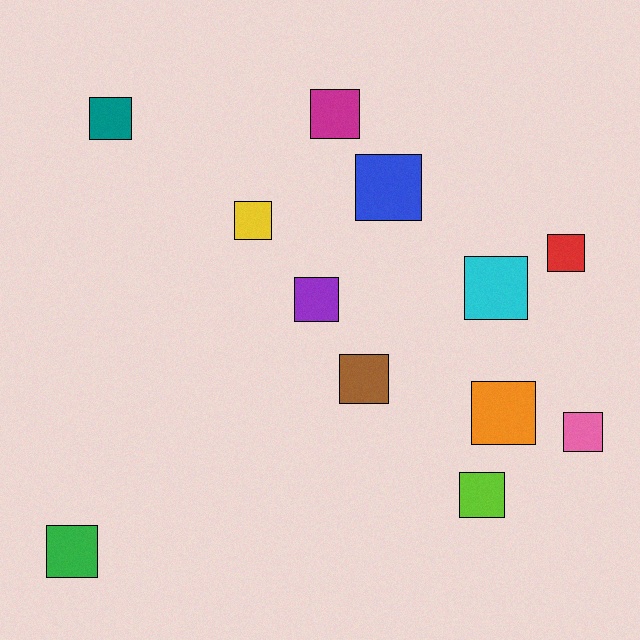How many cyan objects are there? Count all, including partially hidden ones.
There is 1 cyan object.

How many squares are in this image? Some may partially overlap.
There are 12 squares.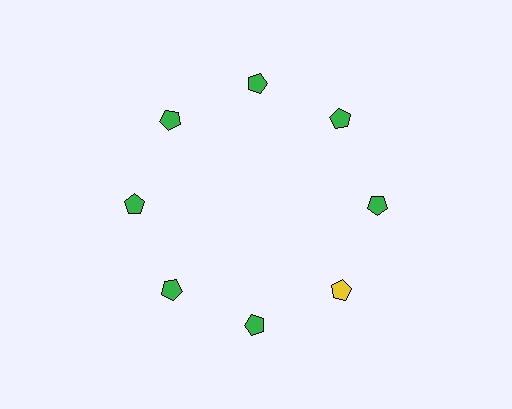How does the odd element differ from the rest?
It has a different color: yellow instead of green.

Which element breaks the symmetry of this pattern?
The yellow pentagon at roughly the 4 o'clock position breaks the symmetry. All other shapes are green pentagons.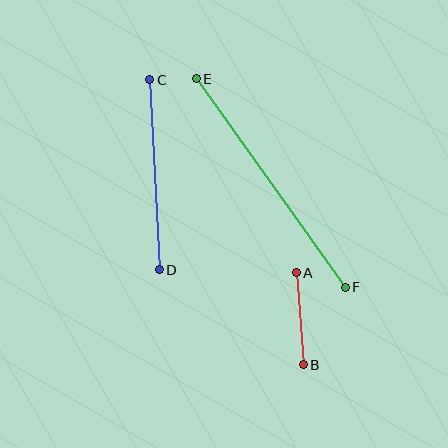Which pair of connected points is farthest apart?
Points E and F are farthest apart.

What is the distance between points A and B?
The distance is approximately 93 pixels.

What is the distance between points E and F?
The distance is approximately 256 pixels.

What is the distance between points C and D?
The distance is approximately 190 pixels.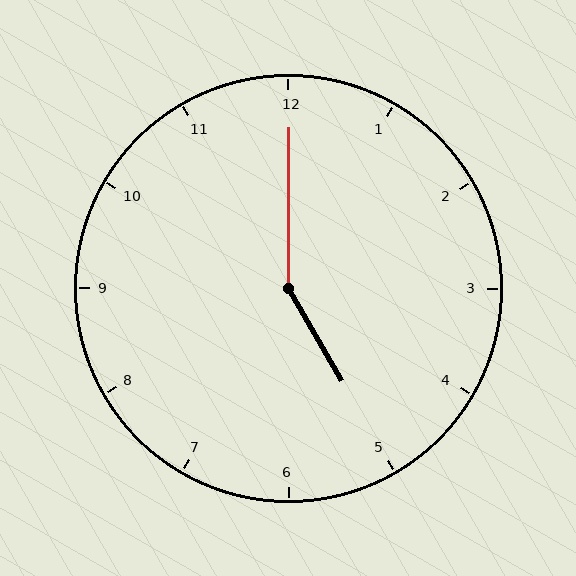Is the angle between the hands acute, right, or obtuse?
It is obtuse.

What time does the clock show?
5:00.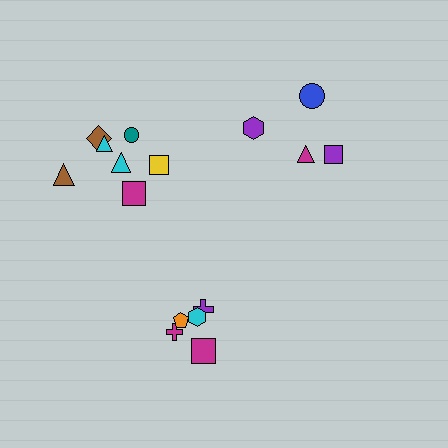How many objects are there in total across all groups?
There are 16 objects.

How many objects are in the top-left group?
There are 7 objects.